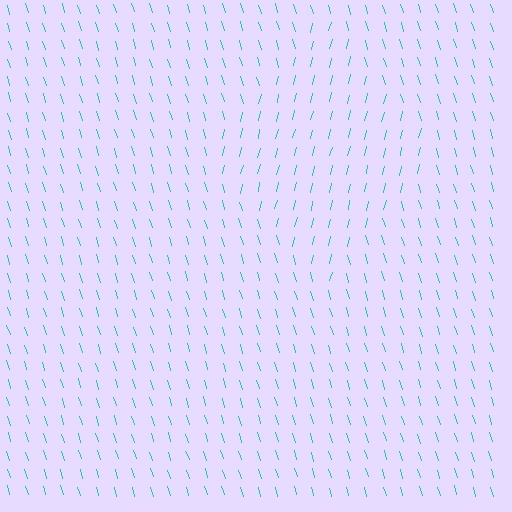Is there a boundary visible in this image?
Yes, there is a texture boundary formed by a change in line orientation.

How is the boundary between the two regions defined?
The boundary is defined purely by a change in line orientation (approximately 31 degrees difference). All lines are the same color and thickness.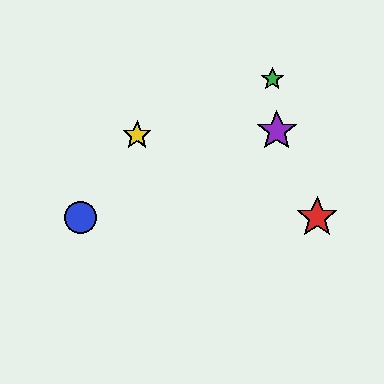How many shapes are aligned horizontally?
2 shapes (the red star, the blue circle) are aligned horizontally.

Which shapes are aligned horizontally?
The red star, the blue circle are aligned horizontally.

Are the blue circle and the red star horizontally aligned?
Yes, both are at y≈217.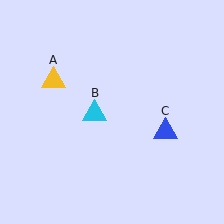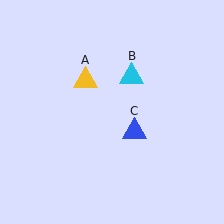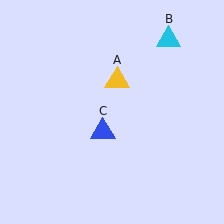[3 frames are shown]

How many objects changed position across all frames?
3 objects changed position: yellow triangle (object A), cyan triangle (object B), blue triangle (object C).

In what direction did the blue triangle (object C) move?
The blue triangle (object C) moved left.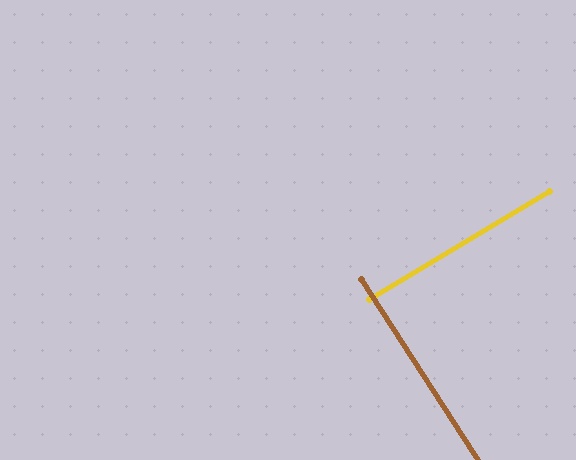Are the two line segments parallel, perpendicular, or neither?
Perpendicular — they meet at approximately 88°.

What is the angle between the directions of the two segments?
Approximately 88 degrees.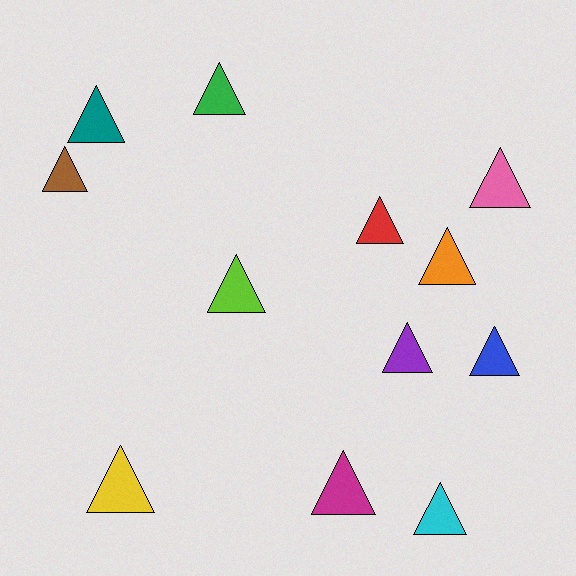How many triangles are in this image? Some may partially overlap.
There are 12 triangles.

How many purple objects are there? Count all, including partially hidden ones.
There is 1 purple object.